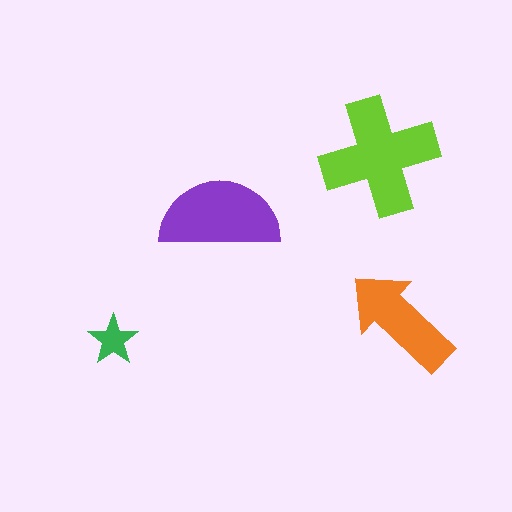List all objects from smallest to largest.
The green star, the orange arrow, the purple semicircle, the lime cross.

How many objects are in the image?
There are 4 objects in the image.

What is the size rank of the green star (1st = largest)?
4th.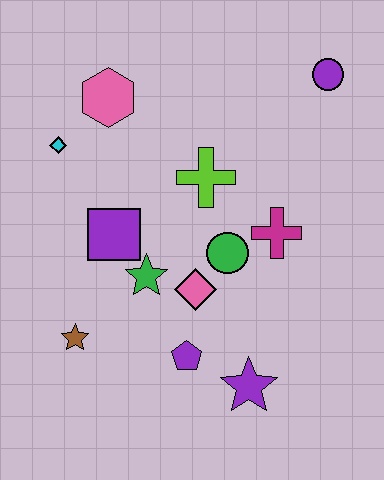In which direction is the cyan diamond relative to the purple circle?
The cyan diamond is to the left of the purple circle.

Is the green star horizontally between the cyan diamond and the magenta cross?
Yes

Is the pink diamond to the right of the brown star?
Yes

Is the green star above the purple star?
Yes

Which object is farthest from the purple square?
The purple circle is farthest from the purple square.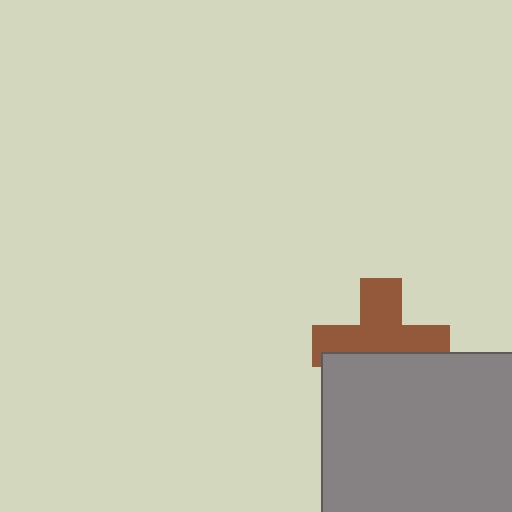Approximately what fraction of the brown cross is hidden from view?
Roughly 41% of the brown cross is hidden behind the gray square.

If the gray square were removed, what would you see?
You would see the complete brown cross.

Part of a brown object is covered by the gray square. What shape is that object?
It is a cross.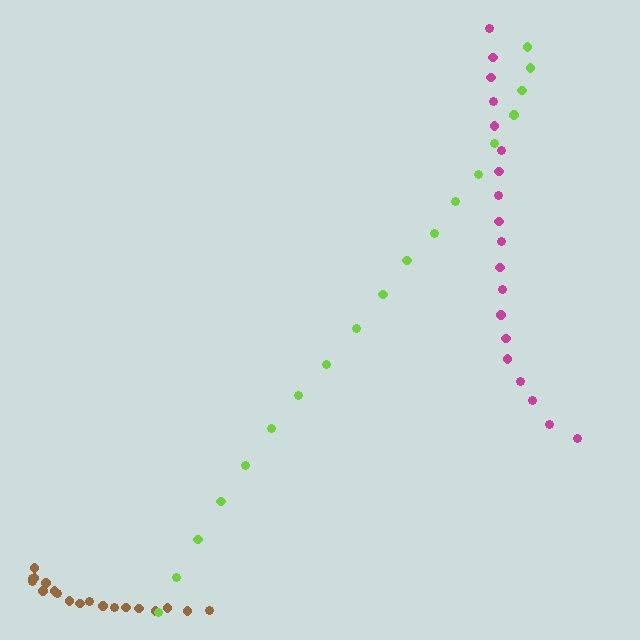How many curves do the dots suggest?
There are 3 distinct paths.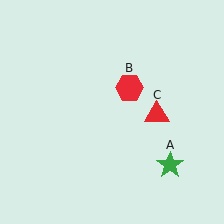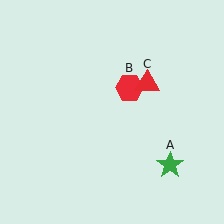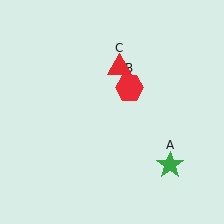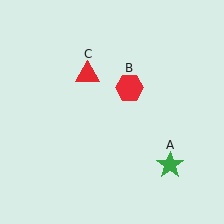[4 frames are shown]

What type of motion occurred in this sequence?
The red triangle (object C) rotated counterclockwise around the center of the scene.